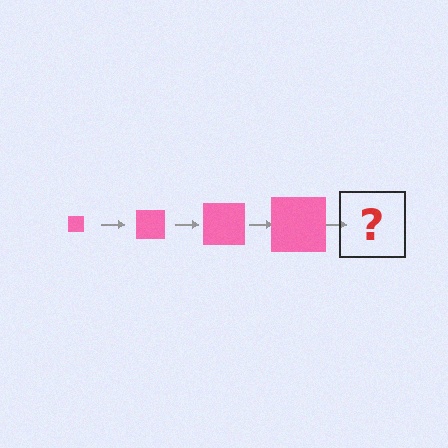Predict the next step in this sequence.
The next step is a pink square, larger than the previous one.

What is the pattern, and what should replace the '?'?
The pattern is that the square gets progressively larger each step. The '?' should be a pink square, larger than the previous one.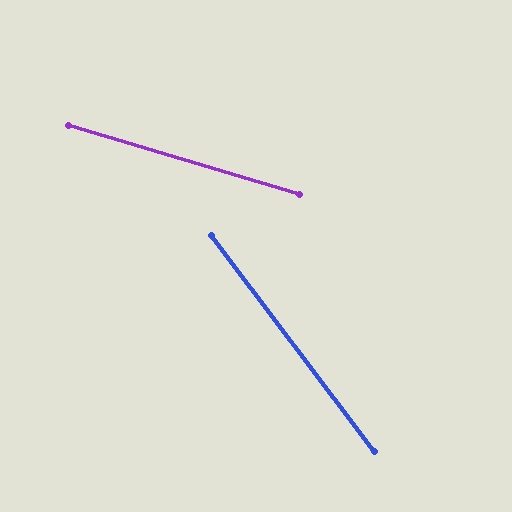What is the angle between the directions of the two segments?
Approximately 36 degrees.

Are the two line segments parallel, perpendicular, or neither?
Neither parallel nor perpendicular — they differ by about 36°.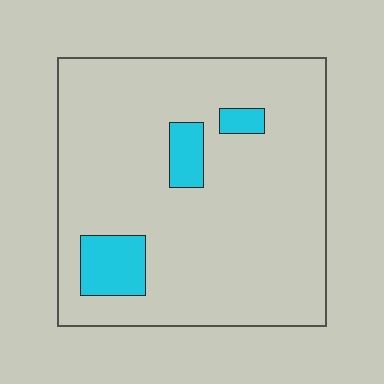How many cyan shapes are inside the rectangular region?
3.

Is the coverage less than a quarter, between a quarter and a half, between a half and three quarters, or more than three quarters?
Less than a quarter.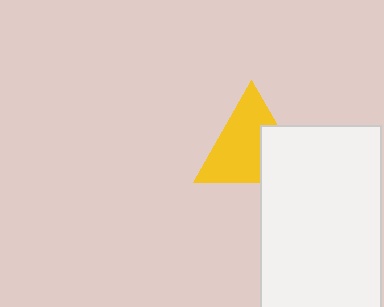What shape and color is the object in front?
The object in front is a white rectangle.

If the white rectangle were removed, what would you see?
You would see the complete yellow triangle.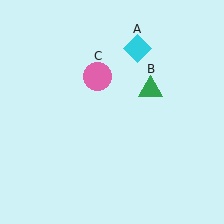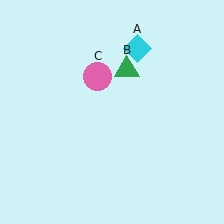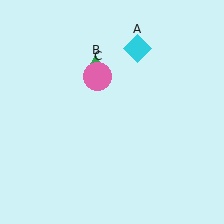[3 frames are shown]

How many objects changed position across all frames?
1 object changed position: green triangle (object B).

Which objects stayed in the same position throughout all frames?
Cyan diamond (object A) and pink circle (object C) remained stationary.